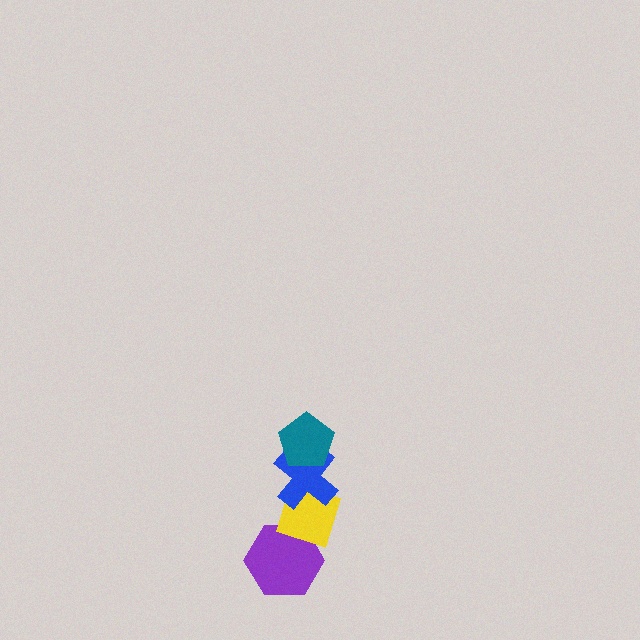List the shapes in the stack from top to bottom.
From top to bottom: the teal pentagon, the blue cross, the yellow diamond, the purple hexagon.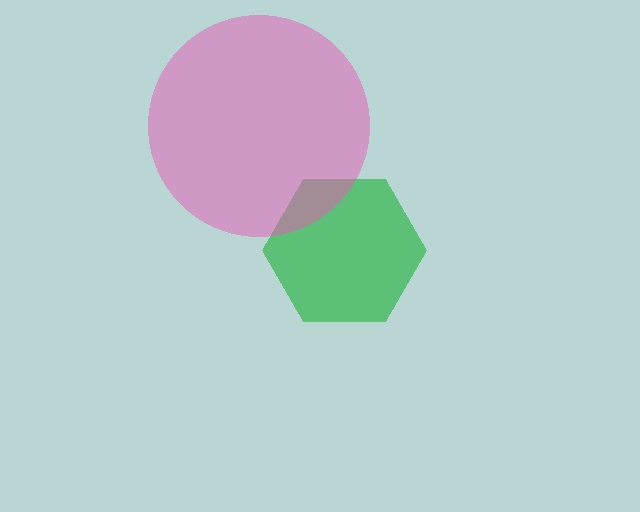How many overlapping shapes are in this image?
There are 2 overlapping shapes in the image.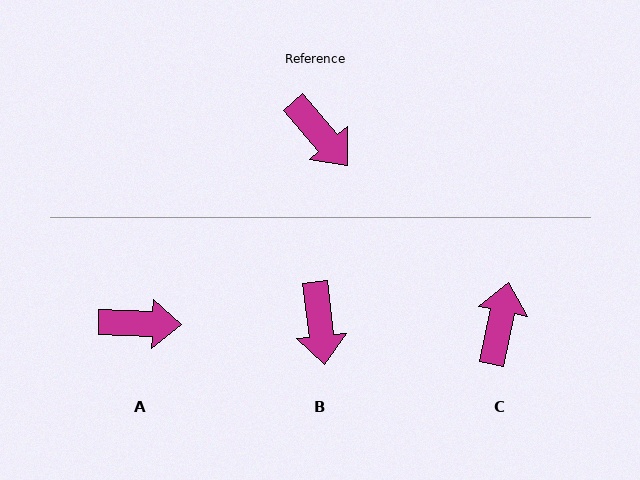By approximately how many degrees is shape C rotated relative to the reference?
Approximately 128 degrees counter-clockwise.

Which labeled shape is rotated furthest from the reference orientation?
C, about 128 degrees away.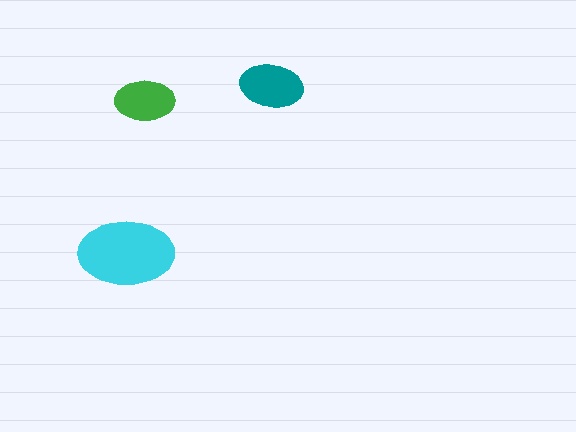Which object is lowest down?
The cyan ellipse is bottommost.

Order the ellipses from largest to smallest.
the cyan one, the teal one, the green one.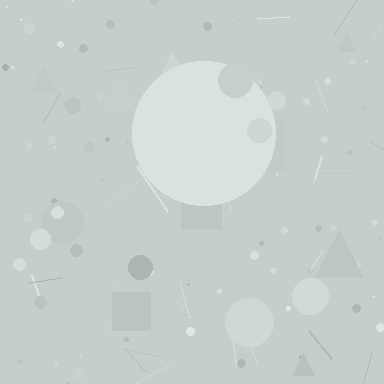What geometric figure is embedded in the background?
A circle is embedded in the background.